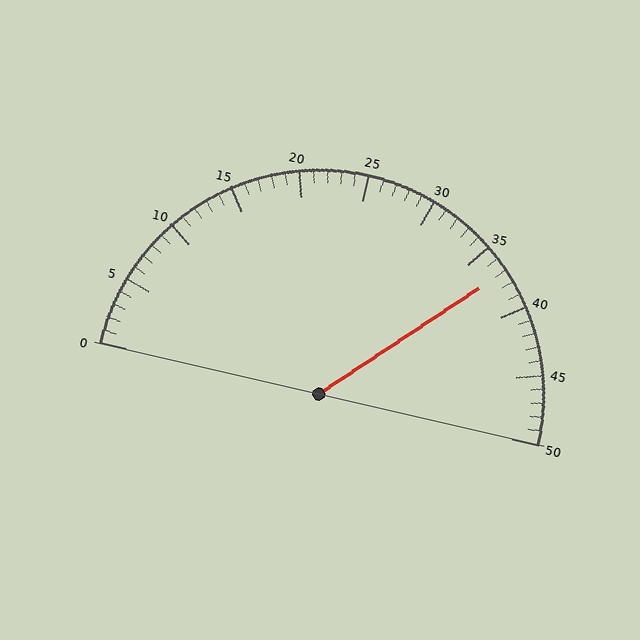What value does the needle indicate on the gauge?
The needle indicates approximately 37.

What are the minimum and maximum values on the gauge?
The gauge ranges from 0 to 50.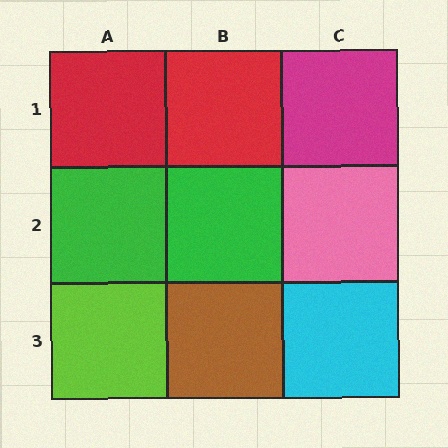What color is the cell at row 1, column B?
Red.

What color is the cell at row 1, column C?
Magenta.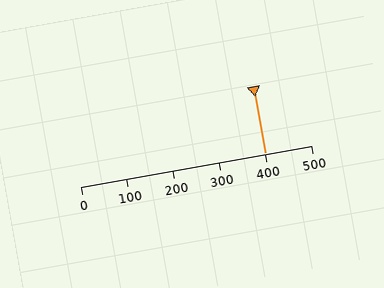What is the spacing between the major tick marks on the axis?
The major ticks are spaced 100 apart.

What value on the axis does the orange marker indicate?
The marker indicates approximately 400.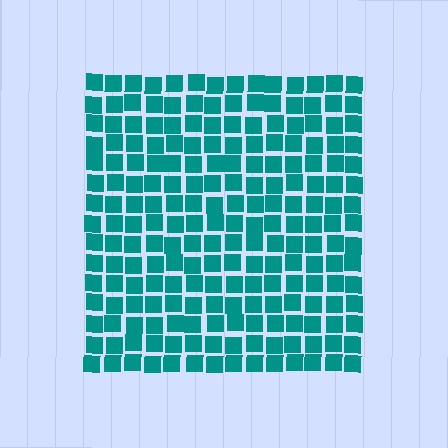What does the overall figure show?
The overall figure shows a square.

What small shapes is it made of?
It is made of small squares.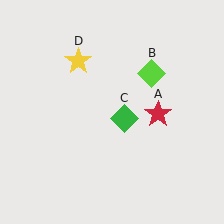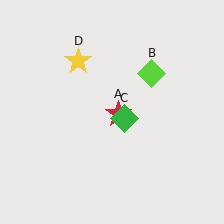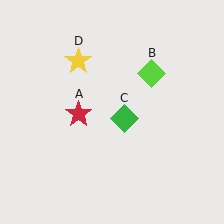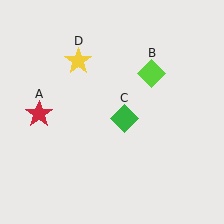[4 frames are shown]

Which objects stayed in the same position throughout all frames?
Lime diamond (object B) and green diamond (object C) and yellow star (object D) remained stationary.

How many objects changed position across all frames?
1 object changed position: red star (object A).